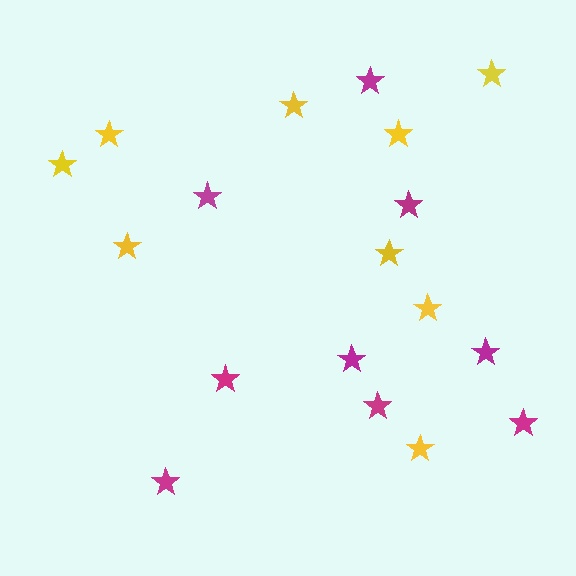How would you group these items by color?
There are 2 groups: one group of yellow stars (9) and one group of magenta stars (9).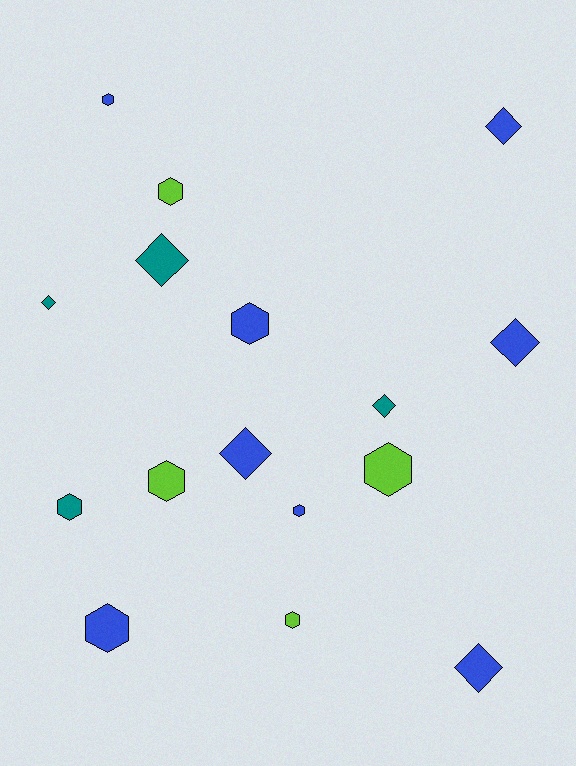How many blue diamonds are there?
There are 4 blue diamonds.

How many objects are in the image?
There are 16 objects.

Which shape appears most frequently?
Hexagon, with 9 objects.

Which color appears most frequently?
Blue, with 8 objects.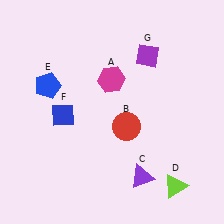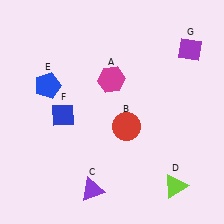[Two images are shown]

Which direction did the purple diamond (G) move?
The purple diamond (G) moved right.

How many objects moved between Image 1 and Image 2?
2 objects moved between the two images.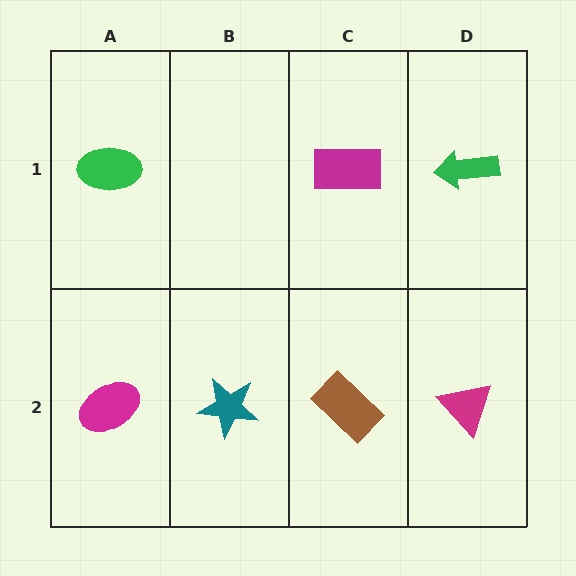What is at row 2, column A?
A magenta ellipse.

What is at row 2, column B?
A teal star.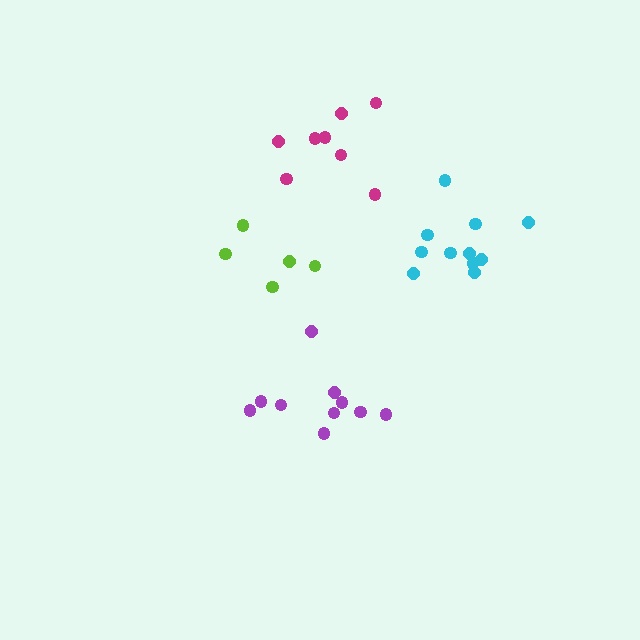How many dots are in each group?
Group 1: 8 dots, Group 2: 10 dots, Group 3: 5 dots, Group 4: 11 dots (34 total).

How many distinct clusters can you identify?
There are 4 distinct clusters.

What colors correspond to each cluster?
The clusters are colored: magenta, purple, lime, cyan.